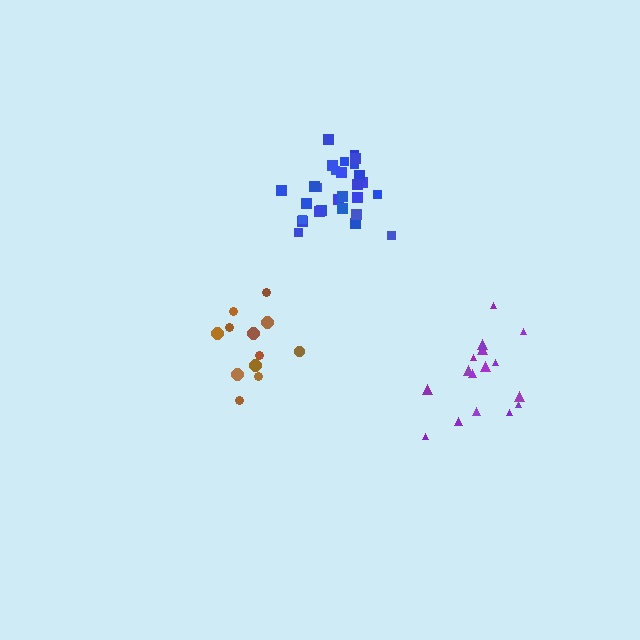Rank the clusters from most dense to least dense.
blue, purple, brown.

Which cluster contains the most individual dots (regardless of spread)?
Blue (28).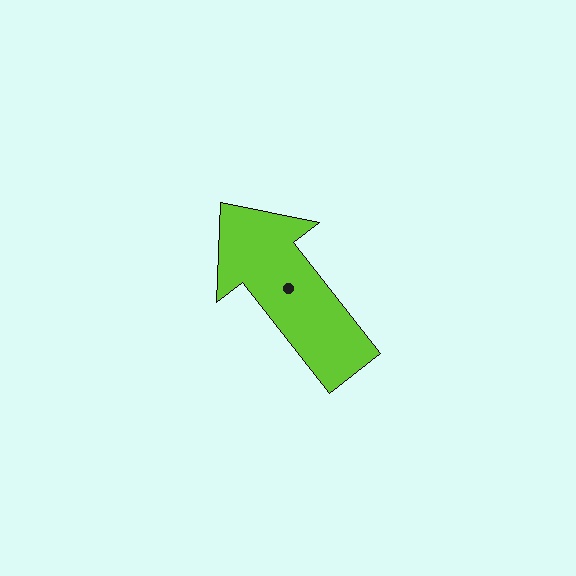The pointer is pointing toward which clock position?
Roughly 11 o'clock.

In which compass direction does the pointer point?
Northwest.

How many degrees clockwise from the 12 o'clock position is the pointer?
Approximately 322 degrees.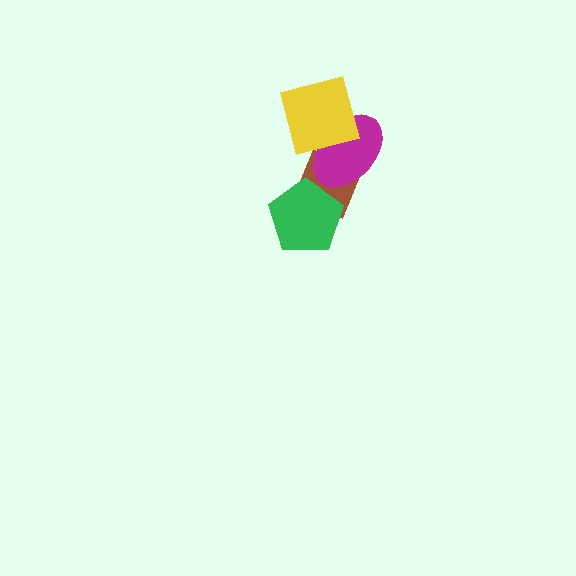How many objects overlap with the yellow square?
1 object overlaps with the yellow square.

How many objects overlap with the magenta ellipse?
2 objects overlap with the magenta ellipse.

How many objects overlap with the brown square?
2 objects overlap with the brown square.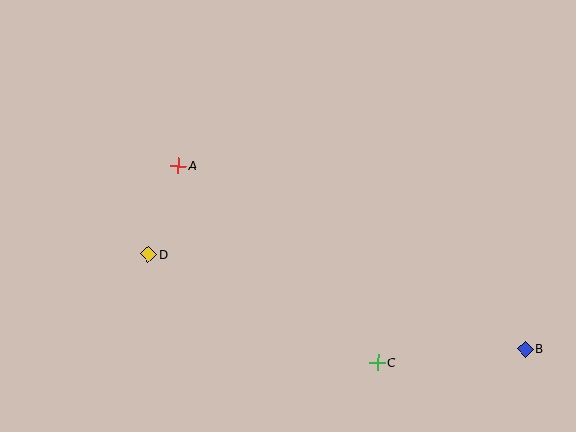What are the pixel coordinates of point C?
Point C is at (378, 363).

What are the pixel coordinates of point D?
Point D is at (148, 254).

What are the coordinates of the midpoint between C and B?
The midpoint between C and B is at (451, 356).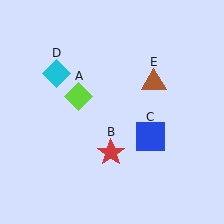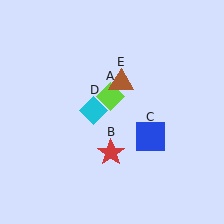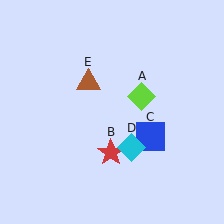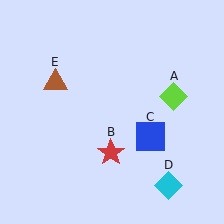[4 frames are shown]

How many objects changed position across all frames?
3 objects changed position: lime diamond (object A), cyan diamond (object D), brown triangle (object E).